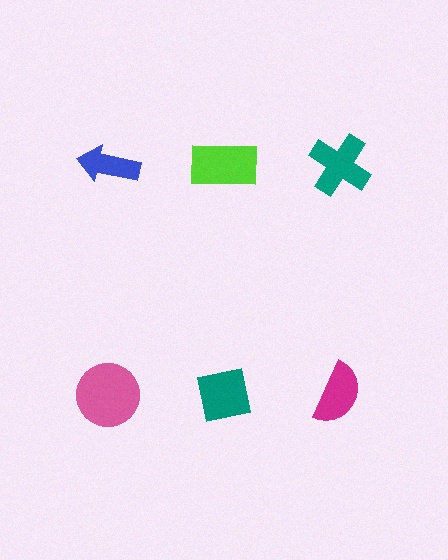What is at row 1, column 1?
A blue arrow.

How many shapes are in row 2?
3 shapes.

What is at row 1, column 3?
A teal cross.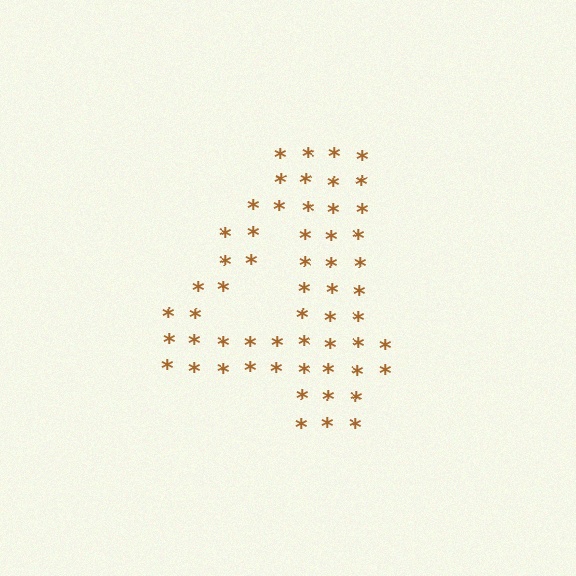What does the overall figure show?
The overall figure shows the digit 4.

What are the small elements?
The small elements are asterisks.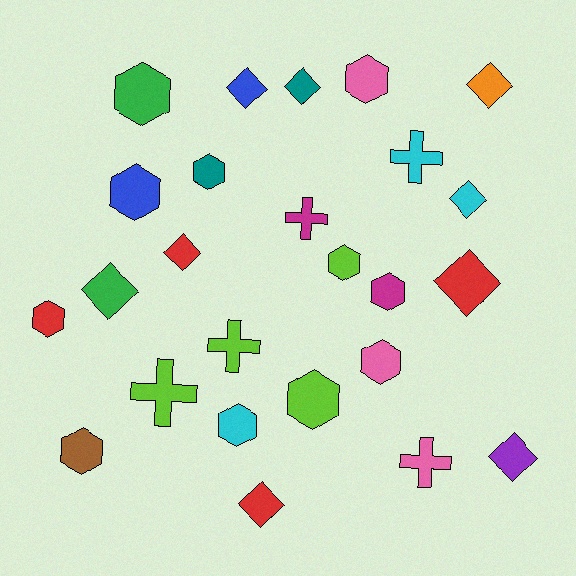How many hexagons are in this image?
There are 11 hexagons.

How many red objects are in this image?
There are 4 red objects.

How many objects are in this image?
There are 25 objects.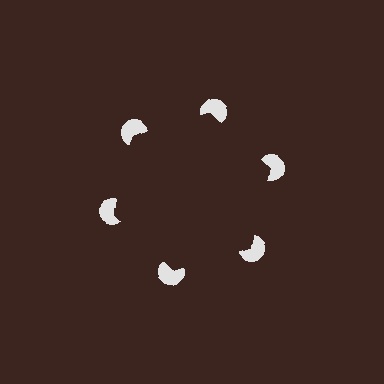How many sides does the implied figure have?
6 sides.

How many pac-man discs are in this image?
There are 6 — one at each vertex of the illusory hexagon.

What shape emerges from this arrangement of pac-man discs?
An illusory hexagon — its edges are inferred from the aligned wedge cuts in the pac-man discs, not physically drawn.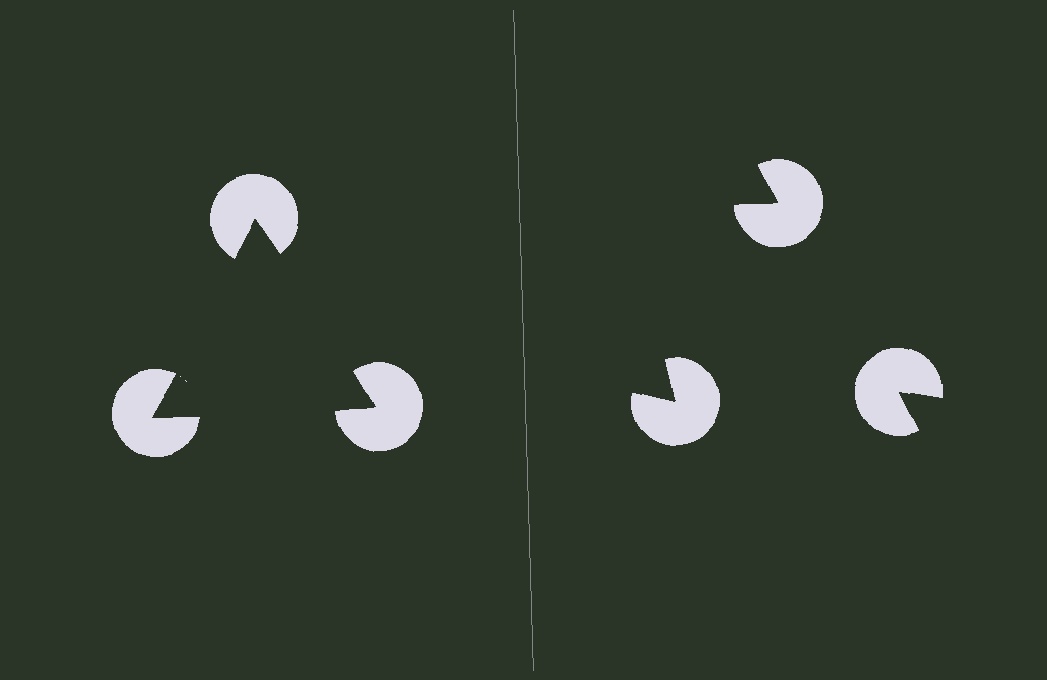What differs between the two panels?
The pac-man discs are positioned identically on both sides; only the wedge orientations differ. On the left they align to a triangle; on the right they are misaligned.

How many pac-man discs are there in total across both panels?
6 — 3 on each side.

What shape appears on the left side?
An illusory triangle.